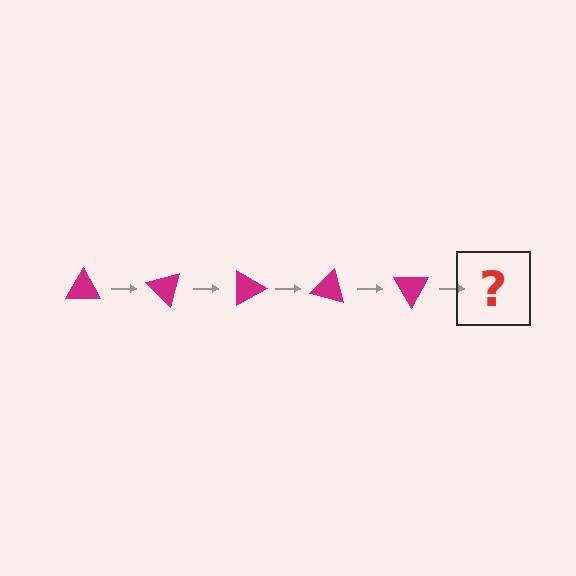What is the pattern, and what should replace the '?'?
The pattern is that the triangle rotates 45 degrees each step. The '?' should be a magenta triangle rotated 225 degrees.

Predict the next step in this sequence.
The next step is a magenta triangle rotated 225 degrees.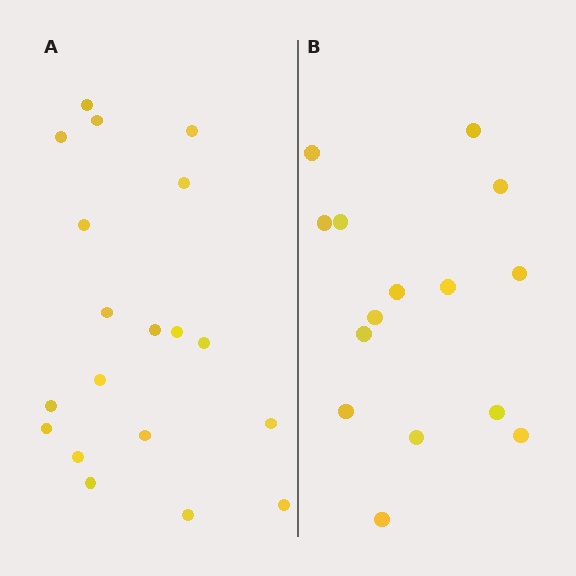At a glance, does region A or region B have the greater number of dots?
Region A (the left region) has more dots.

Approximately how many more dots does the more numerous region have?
Region A has about 4 more dots than region B.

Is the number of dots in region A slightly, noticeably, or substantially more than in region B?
Region A has noticeably more, but not dramatically so. The ratio is roughly 1.3 to 1.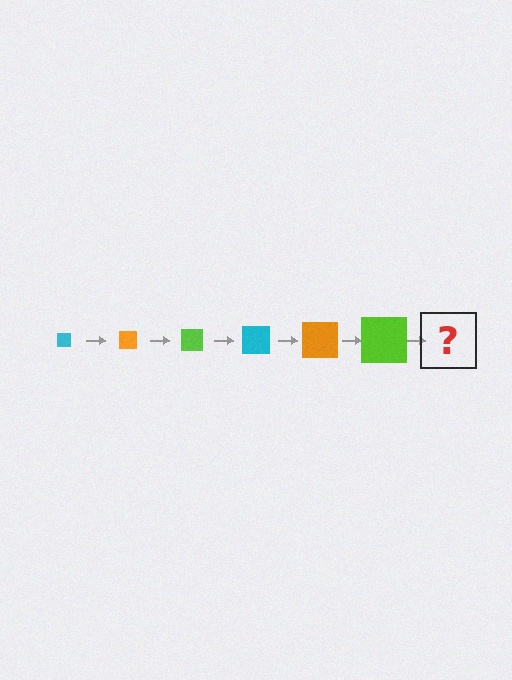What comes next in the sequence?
The next element should be a cyan square, larger than the previous one.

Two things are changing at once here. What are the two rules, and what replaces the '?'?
The two rules are that the square grows larger each step and the color cycles through cyan, orange, and lime. The '?' should be a cyan square, larger than the previous one.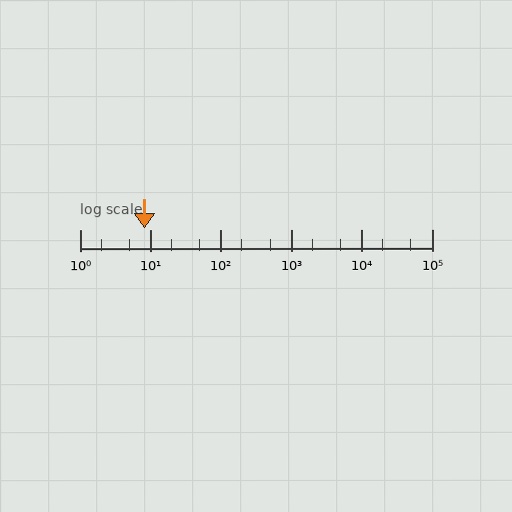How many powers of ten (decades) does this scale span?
The scale spans 5 decades, from 1 to 100000.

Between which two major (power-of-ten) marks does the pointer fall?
The pointer is between 1 and 10.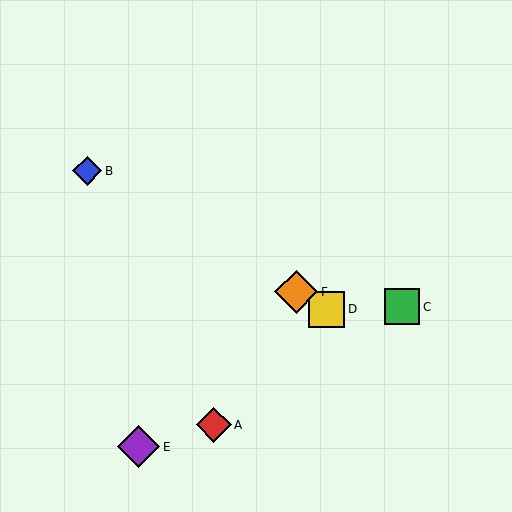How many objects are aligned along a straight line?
3 objects (B, D, F) are aligned along a straight line.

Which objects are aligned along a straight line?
Objects B, D, F are aligned along a straight line.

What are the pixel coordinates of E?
Object E is at (138, 447).